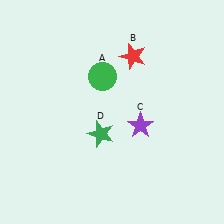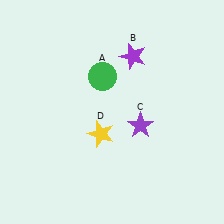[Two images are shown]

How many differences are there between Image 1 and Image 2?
There are 2 differences between the two images.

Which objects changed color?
B changed from red to purple. D changed from green to yellow.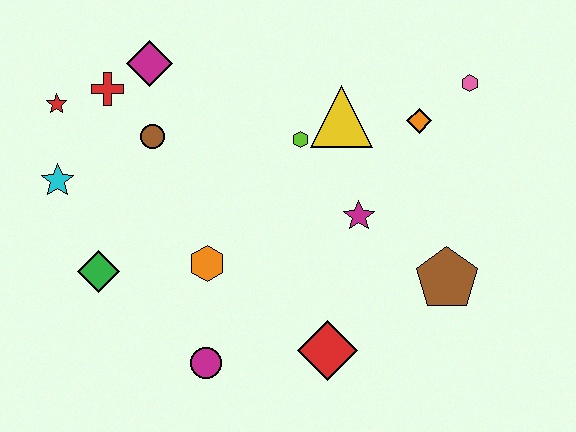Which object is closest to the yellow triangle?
The lime hexagon is closest to the yellow triangle.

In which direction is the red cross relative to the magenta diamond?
The red cross is to the left of the magenta diamond.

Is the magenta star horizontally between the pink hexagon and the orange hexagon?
Yes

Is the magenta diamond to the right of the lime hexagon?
No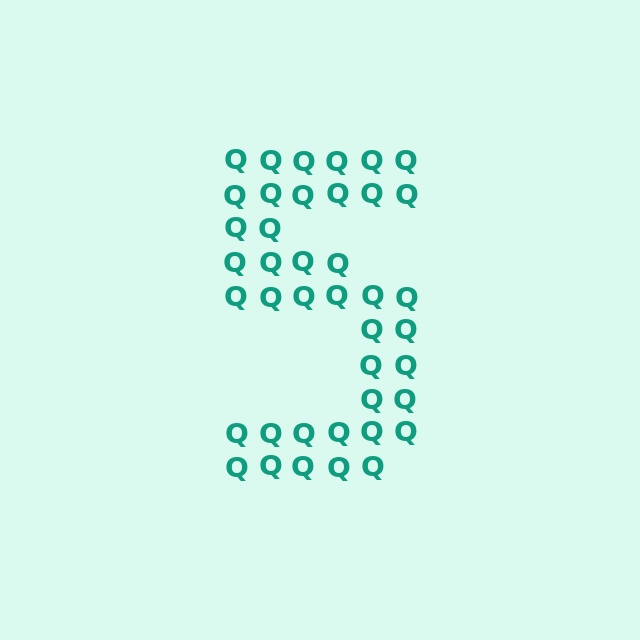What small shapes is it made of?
It is made of small letter Q's.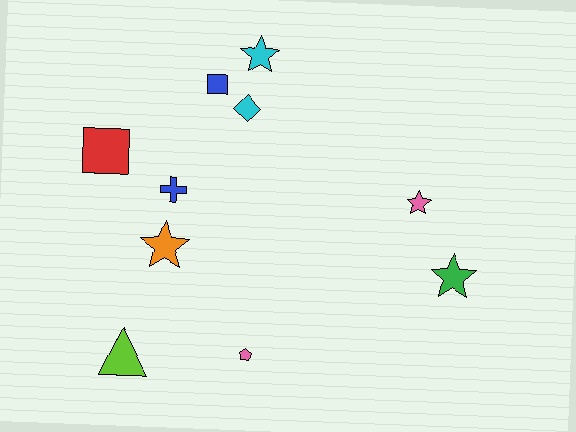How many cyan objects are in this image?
There are 2 cyan objects.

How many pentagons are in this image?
There is 1 pentagon.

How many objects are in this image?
There are 10 objects.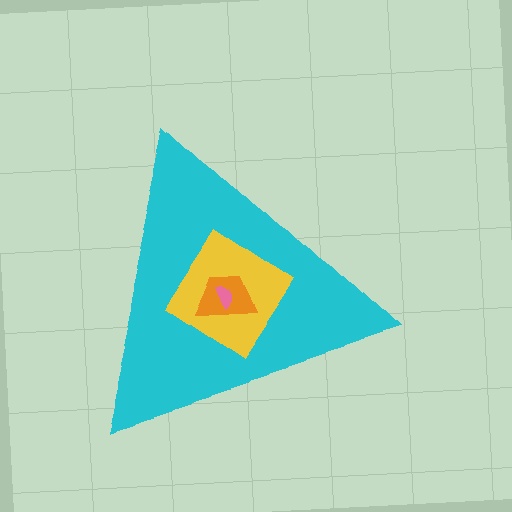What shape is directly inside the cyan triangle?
The yellow diamond.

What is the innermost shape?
The pink semicircle.